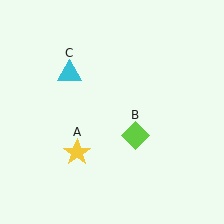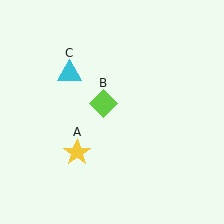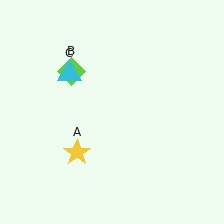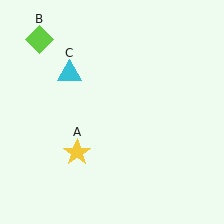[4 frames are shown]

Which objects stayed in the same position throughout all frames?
Yellow star (object A) and cyan triangle (object C) remained stationary.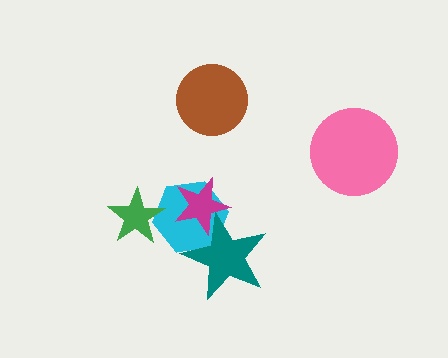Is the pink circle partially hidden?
No, no other shape covers it.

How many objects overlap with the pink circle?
0 objects overlap with the pink circle.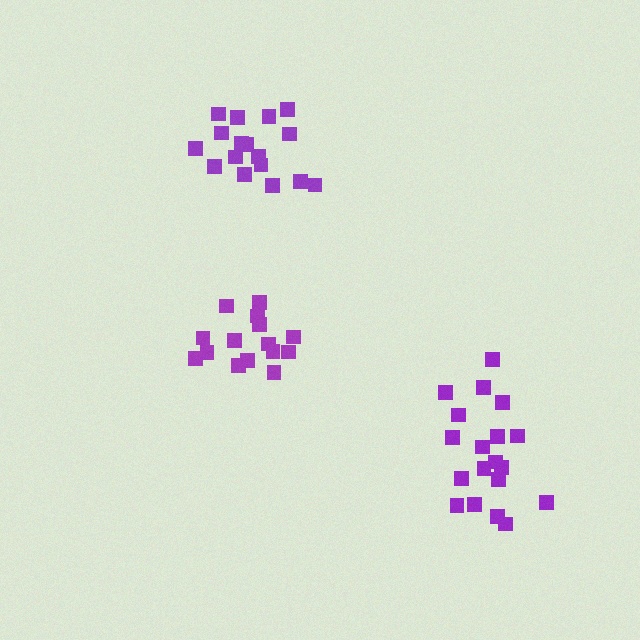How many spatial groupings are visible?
There are 3 spatial groupings.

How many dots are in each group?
Group 1: 15 dots, Group 2: 17 dots, Group 3: 19 dots (51 total).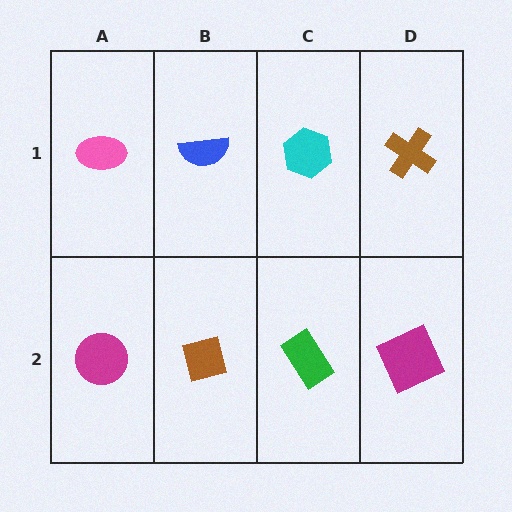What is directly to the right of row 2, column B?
A green rectangle.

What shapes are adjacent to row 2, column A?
A pink ellipse (row 1, column A), a brown square (row 2, column B).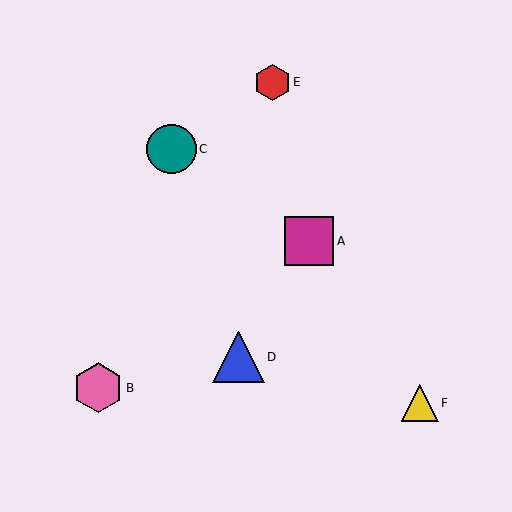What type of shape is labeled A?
Shape A is a magenta square.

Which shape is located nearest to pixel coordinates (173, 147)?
The teal circle (labeled C) at (171, 149) is nearest to that location.